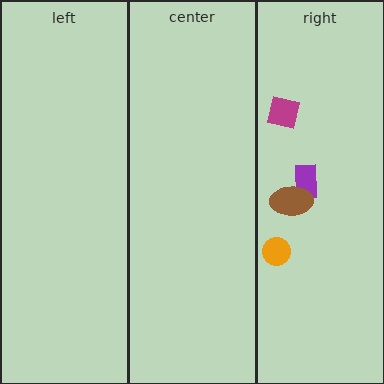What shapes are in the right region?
The magenta square, the purple rectangle, the brown ellipse, the orange circle.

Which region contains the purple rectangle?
The right region.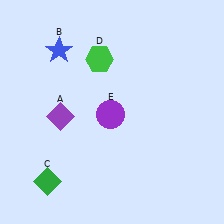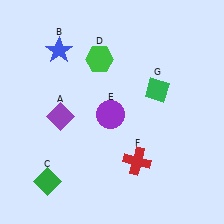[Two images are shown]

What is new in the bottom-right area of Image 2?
A red cross (F) was added in the bottom-right area of Image 2.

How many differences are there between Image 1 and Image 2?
There are 2 differences between the two images.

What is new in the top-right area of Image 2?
A green diamond (G) was added in the top-right area of Image 2.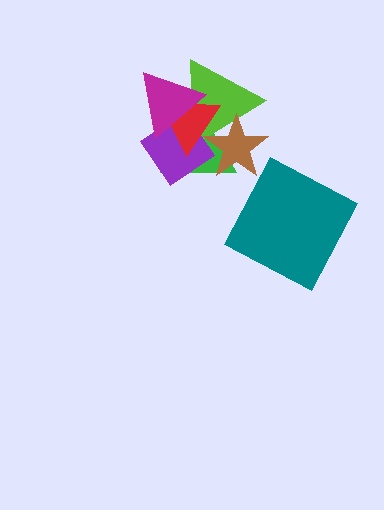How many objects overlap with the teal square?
0 objects overlap with the teal square.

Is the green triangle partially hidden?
Yes, it is partially covered by another shape.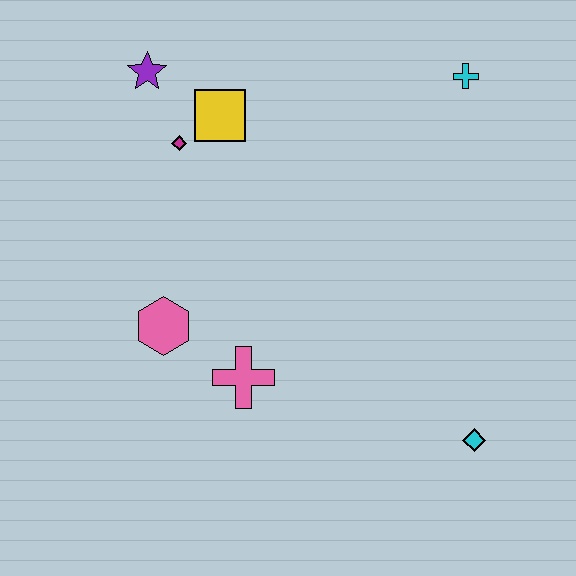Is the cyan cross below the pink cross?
No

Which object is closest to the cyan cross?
The yellow square is closest to the cyan cross.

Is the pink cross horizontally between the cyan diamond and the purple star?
Yes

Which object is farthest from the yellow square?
The cyan diamond is farthest from the yellow square.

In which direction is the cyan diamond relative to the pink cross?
The cyan diamond is to the right of the pink cross.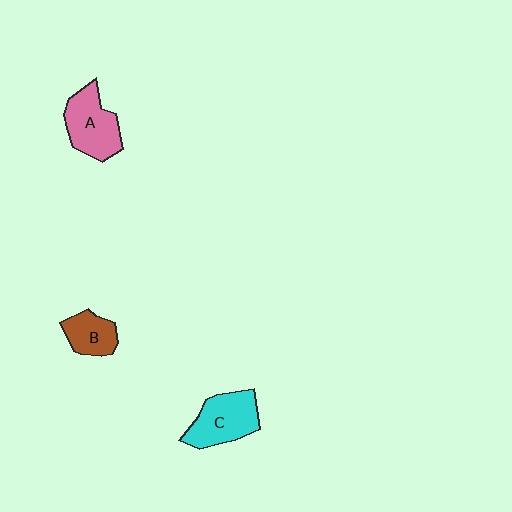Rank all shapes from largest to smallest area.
From largest to smallest: C (cyan), A (pink), B (brown).